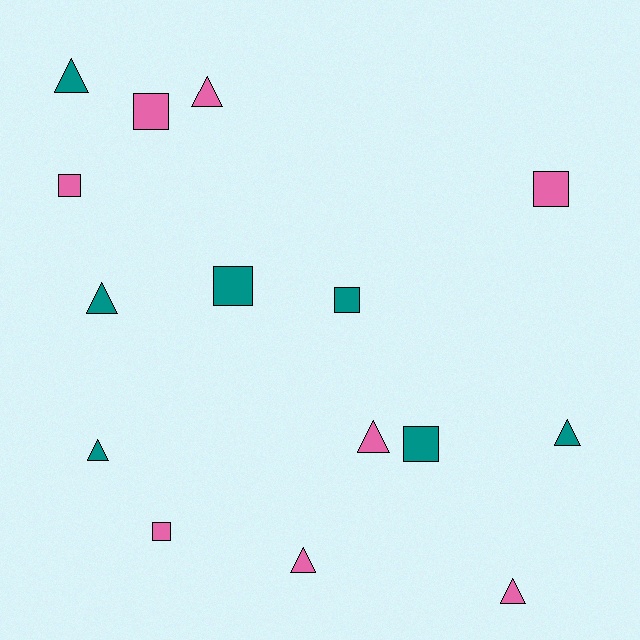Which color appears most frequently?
Pink, with 8 objects.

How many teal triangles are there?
There are 4 teal triangles.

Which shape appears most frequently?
Triangle, with 8 objects.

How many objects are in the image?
There are 15 objects.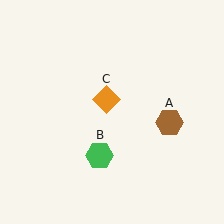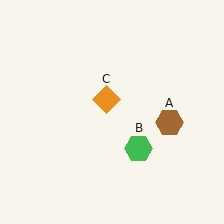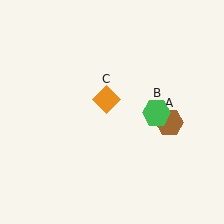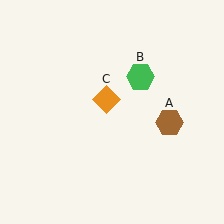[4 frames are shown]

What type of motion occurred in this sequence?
The green hexagon (object B) rotated counterclockwise around the center of the scene.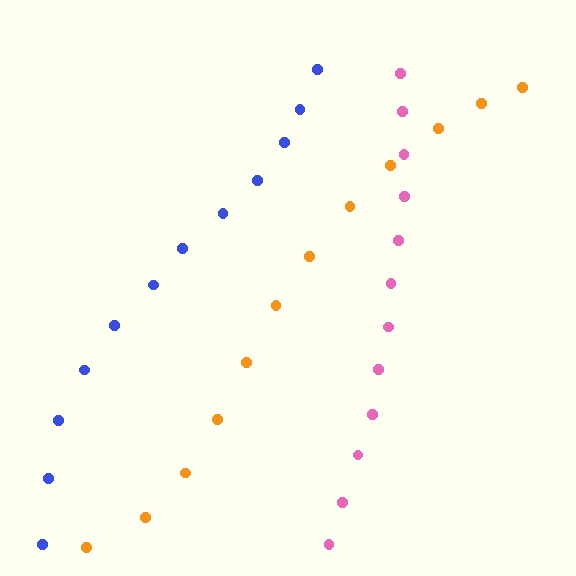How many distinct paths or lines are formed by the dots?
There are 3 distinct paths.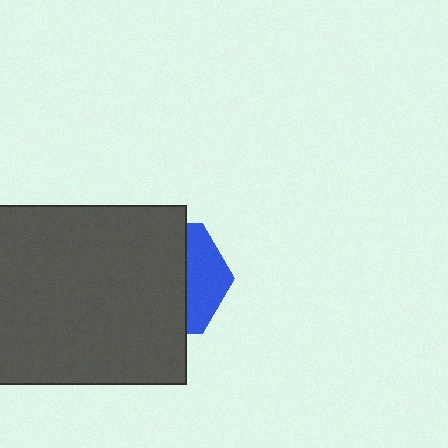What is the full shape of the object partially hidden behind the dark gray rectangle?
The partially hidden object is a blue hexagon.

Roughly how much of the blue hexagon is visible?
A small part of it is visible (roughly 33%).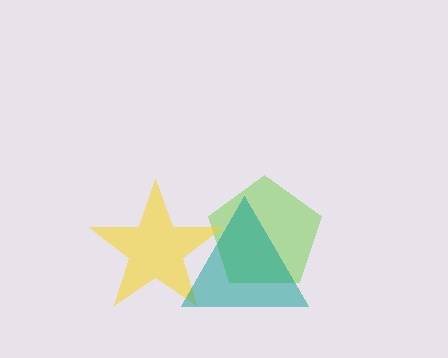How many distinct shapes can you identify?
There are 3 distinct shapes: a lime pentagon, a yellow star, a teal triangle.